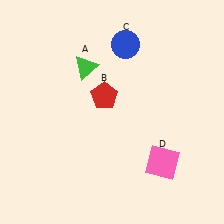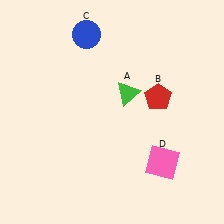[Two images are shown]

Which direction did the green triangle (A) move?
The green triangle (A) moved right.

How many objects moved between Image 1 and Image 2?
3 objects moved between the two images.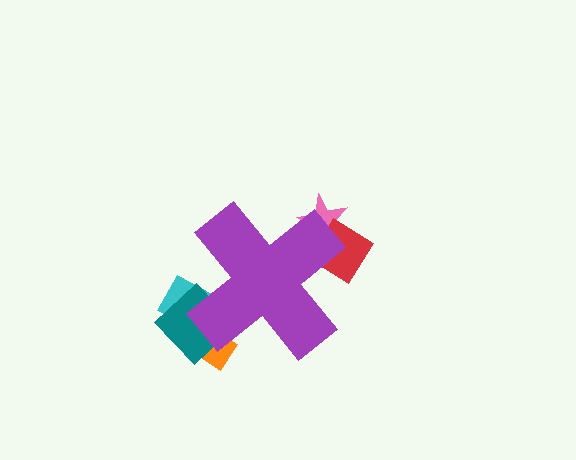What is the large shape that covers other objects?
A purple cross.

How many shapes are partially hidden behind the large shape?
5 shapes are partially hidden.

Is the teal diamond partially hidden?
Yes, the teal diamond is partially hidden behind the purple cross.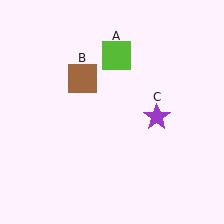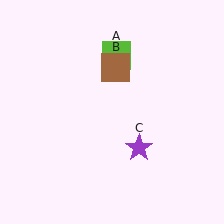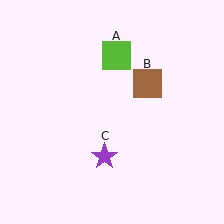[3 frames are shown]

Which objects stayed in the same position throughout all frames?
Lime square (object A) remained stationary.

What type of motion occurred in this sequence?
The brown square (object B), purple star (object C) rotated clockwise around the center of the scene.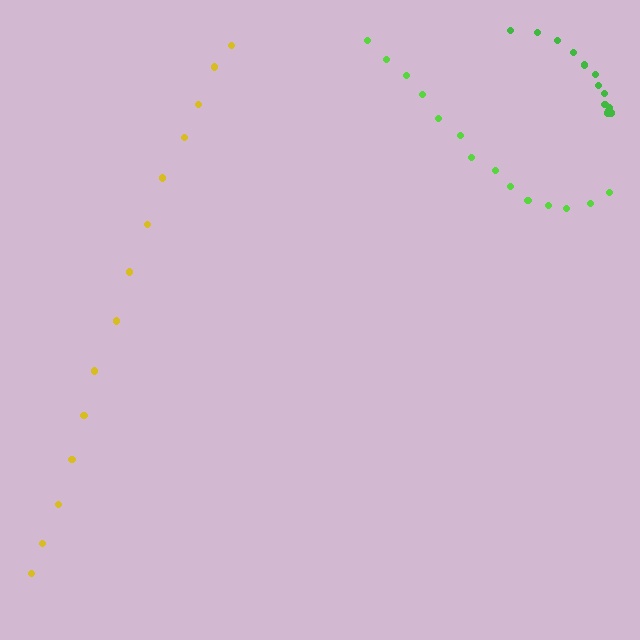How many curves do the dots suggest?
There are 3 distinct paths.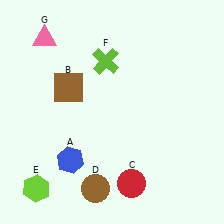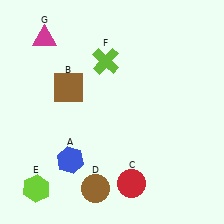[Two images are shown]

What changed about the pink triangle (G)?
In Image 1, G is pink. In Image 2, it changed to magenta.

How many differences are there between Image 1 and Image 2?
There is 1 difference between the two images.